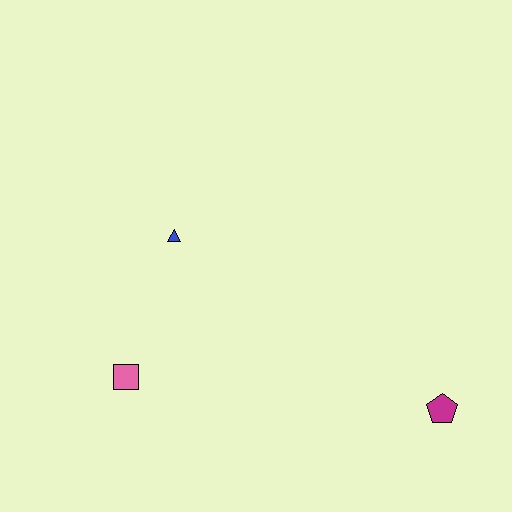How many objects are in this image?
There are 3 objects.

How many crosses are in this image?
There are no crosses.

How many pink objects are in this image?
There is 1 pink object.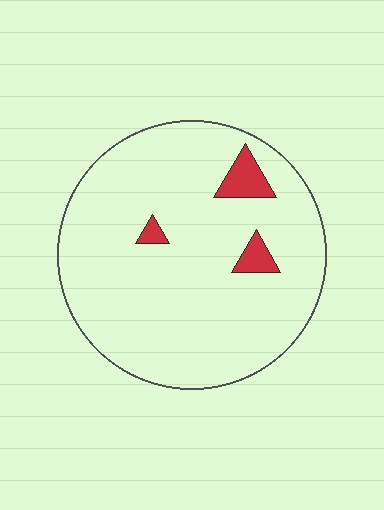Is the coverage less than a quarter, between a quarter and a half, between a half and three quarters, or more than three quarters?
Less than a quarter.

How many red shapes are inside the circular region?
3.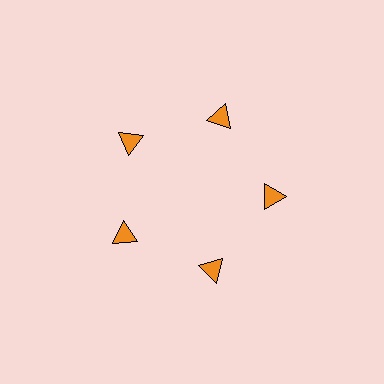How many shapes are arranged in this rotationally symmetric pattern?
There are 5 shapes, arranged in 5 groups of 1.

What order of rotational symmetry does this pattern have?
This pattern has 5-fold rotational symmetry.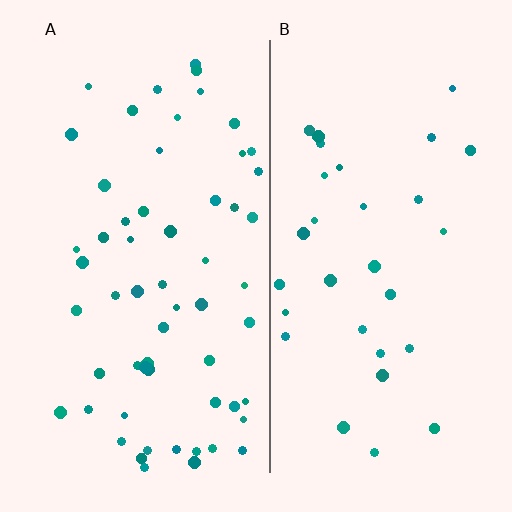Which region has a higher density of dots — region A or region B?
A (the left).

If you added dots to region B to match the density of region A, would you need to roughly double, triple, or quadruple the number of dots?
Approximately double.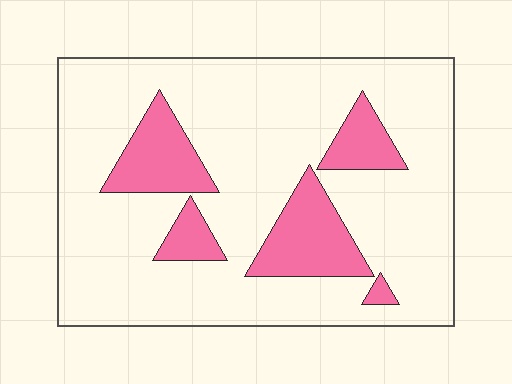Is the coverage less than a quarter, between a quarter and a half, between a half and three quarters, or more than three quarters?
Less than a quarter.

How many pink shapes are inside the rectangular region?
5.